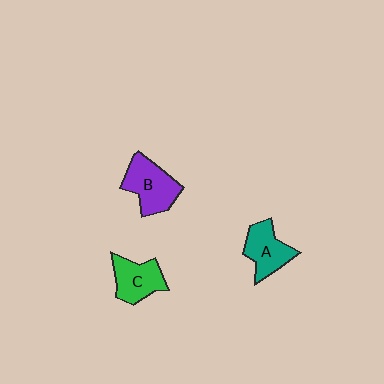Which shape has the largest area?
Shape B (purple).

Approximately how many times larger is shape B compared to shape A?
Approximately 1.2 times.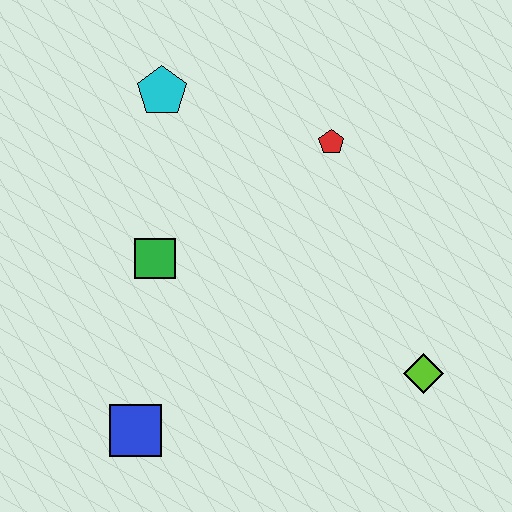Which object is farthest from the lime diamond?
The cyan pentagon is farthest from the lime diamond.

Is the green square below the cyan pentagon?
Yes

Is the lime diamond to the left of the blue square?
No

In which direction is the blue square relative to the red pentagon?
The blue square is below the red pentagon.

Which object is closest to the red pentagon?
The cyan pentagon is closest to the red pentagon.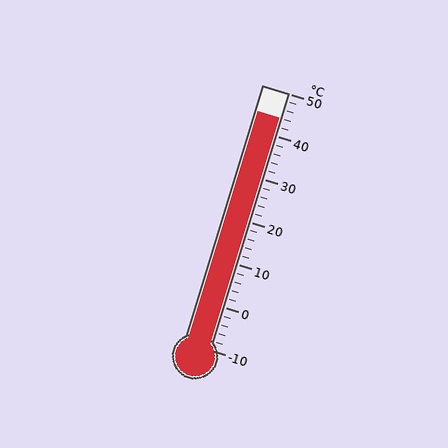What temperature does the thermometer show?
The thermometer shows approximately 44°C.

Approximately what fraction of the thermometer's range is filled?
The thermometer is filled to approximately 90% of its range.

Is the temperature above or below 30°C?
The temperature is above 30°C.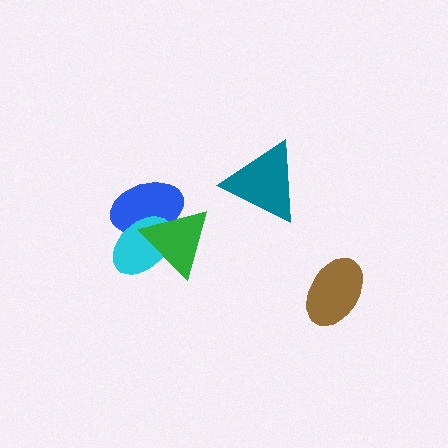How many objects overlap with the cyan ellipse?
2 objects overlap with the cyan ellipse.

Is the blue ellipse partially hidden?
Yes, it is partially covered by another shape.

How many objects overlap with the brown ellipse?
0 objects overlap with the brown ellipse.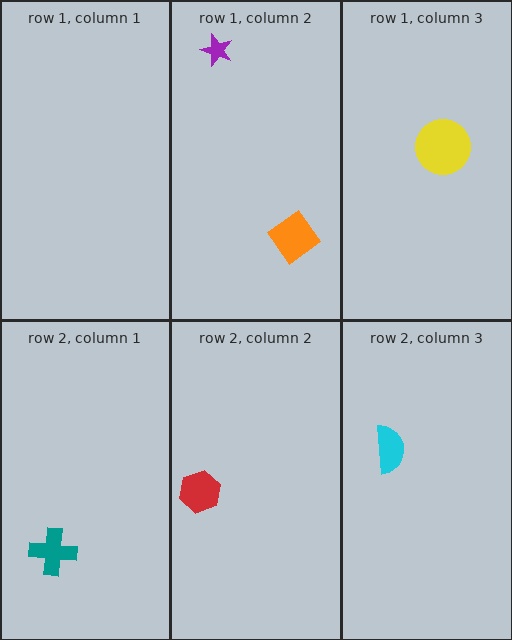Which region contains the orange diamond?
The row 1, column 2 region.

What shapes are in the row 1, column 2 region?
The orange diamond, the purple star.